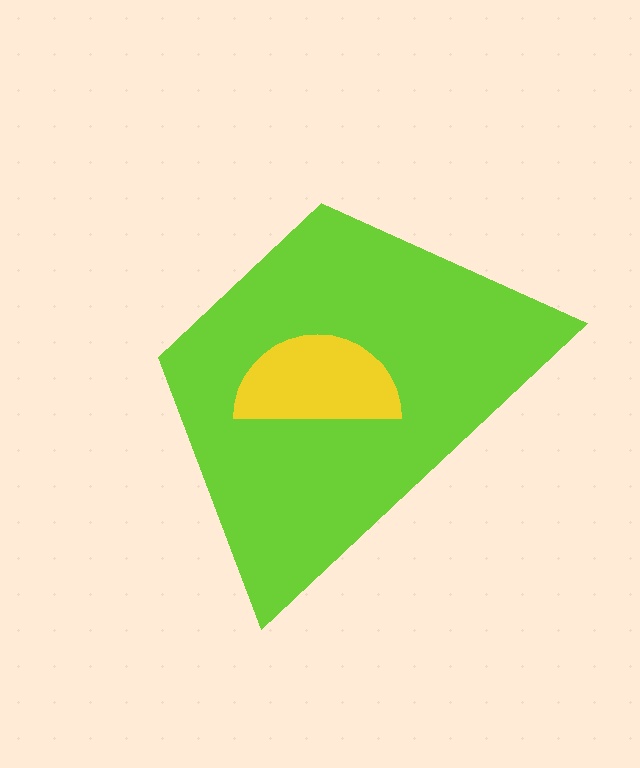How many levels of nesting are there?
2.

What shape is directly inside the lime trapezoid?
The yellow semicircle.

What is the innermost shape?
The yellow semicircle.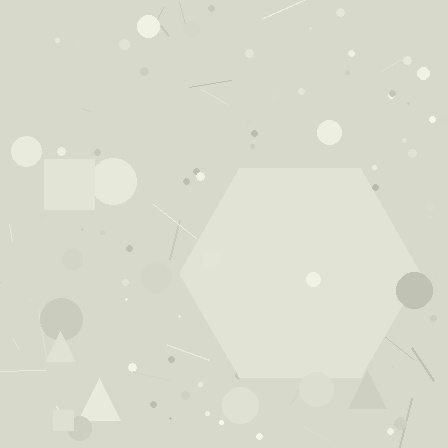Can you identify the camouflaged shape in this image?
The camouflaged shape is a hexagon.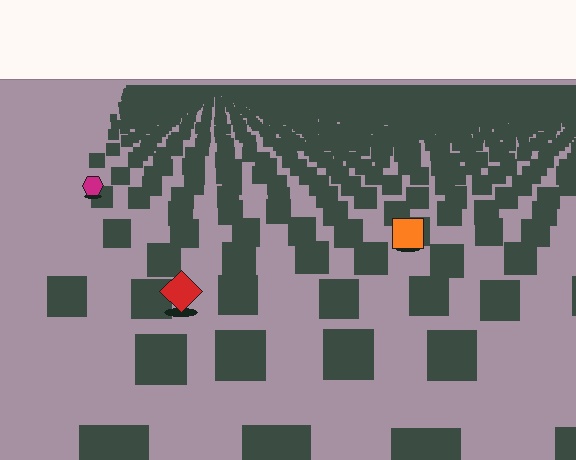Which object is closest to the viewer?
The red diamond is closest. The texture marks near it are larger and more spread out.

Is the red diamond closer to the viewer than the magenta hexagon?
Yes. The red diamond is closer — you can tell from the texture gradient: the ground texture is coarser near it.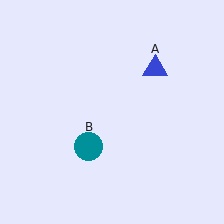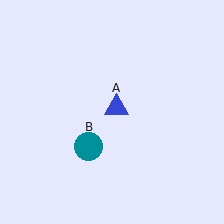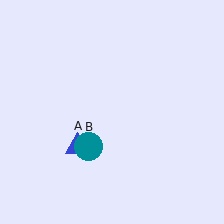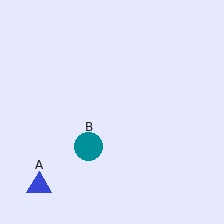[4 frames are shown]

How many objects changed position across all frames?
1 object changed position: blue triangle (object A).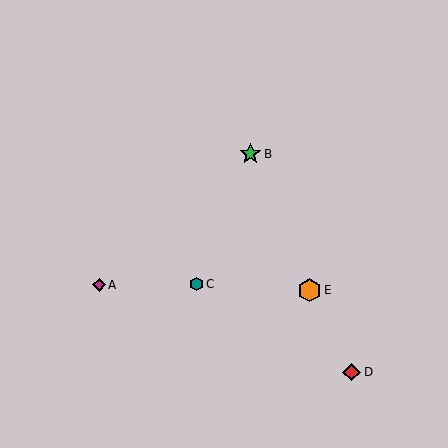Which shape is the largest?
The orange hexagon (labeled E) is the largest.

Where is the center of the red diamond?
The center of the red diamond is at (352, 372).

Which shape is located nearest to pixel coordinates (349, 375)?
The red diamond (labeled D) at (352, 372) is nearest to that location.